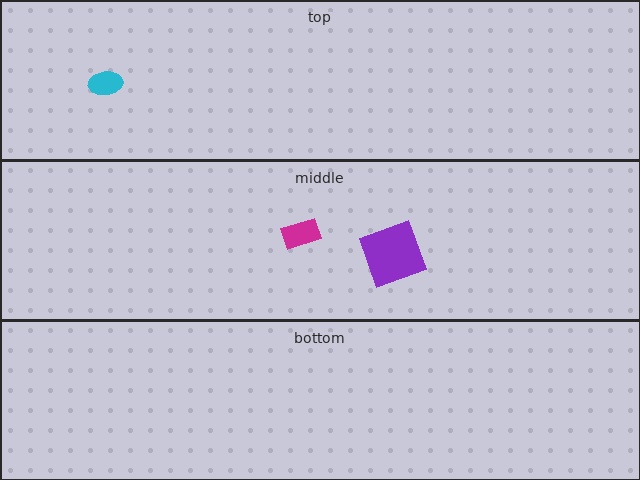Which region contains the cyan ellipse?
The top region.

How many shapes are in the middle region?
2.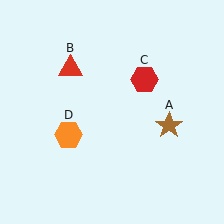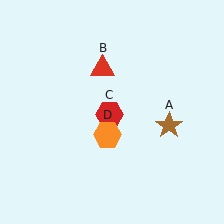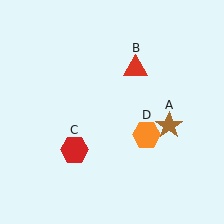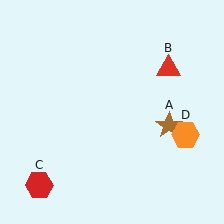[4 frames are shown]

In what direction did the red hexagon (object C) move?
The red hexagon (object C) moved down and to the left.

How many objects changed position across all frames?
3 objects changed position: red triangle (object B), red hexagon (object C), orange hexagon (object D).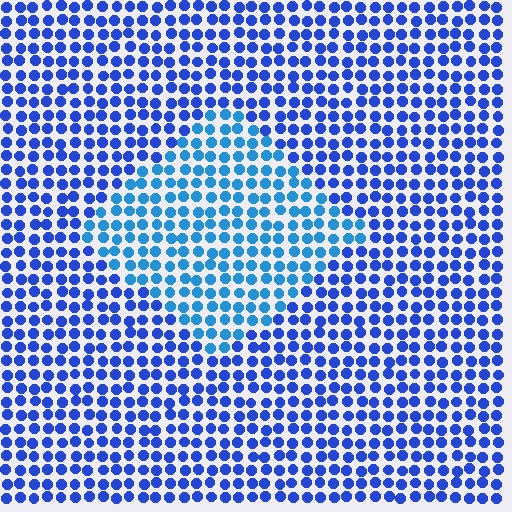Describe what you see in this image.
The image is filled with small blue elements in a uniform arrangement. A diamond-shaped region is visible where the elements are tinted to a slightly different hue, forming a subtle color boundary.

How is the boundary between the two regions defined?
The boundary is defined purely by a slight shift in hue (about 27 degrees). Spacing, size, and orientation are identical on both sides.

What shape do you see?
I see a diamond.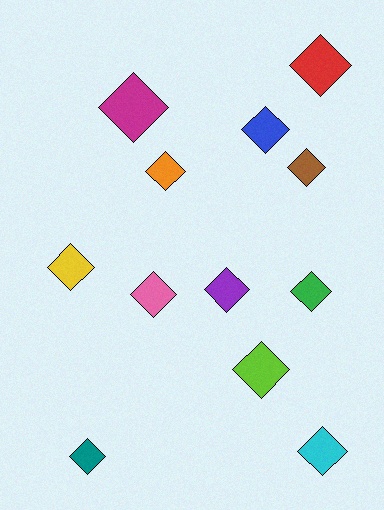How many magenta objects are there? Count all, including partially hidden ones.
There is 1 magenta object.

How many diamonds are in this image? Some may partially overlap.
There are 12 diamonds.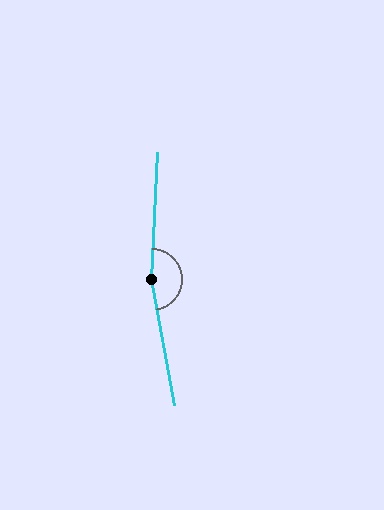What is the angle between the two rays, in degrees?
Approximately 167 degrees.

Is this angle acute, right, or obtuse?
It is obtuse.